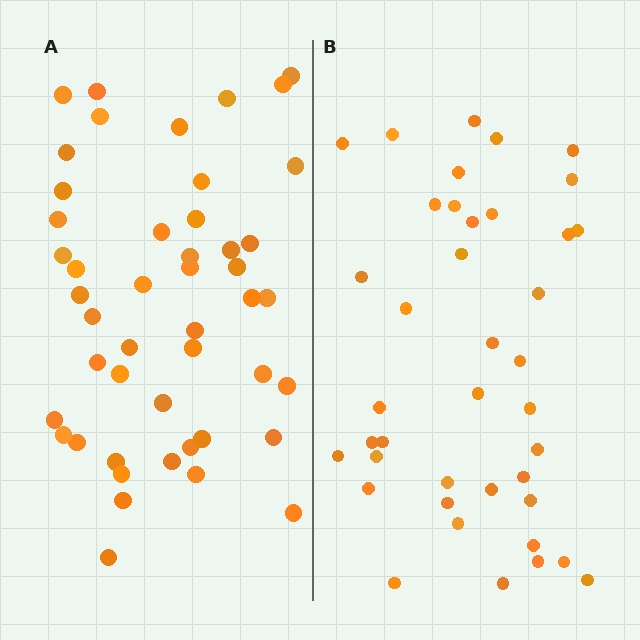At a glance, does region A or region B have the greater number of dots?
Region A (the left region) has more dots.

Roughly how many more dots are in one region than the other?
Region A has roughly 8 or so more dots than region B.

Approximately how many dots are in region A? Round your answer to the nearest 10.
About 50 dots. (The exact count is 47, which rounds to 50.)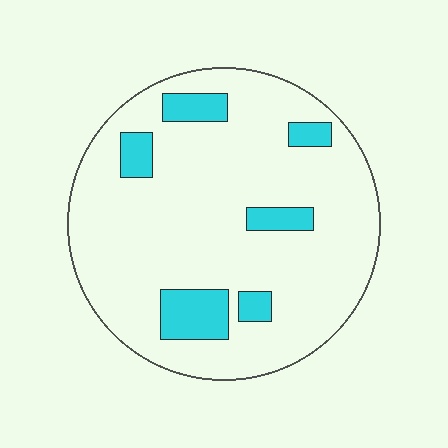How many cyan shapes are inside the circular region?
6.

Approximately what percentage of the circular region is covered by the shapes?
Approximately 15%.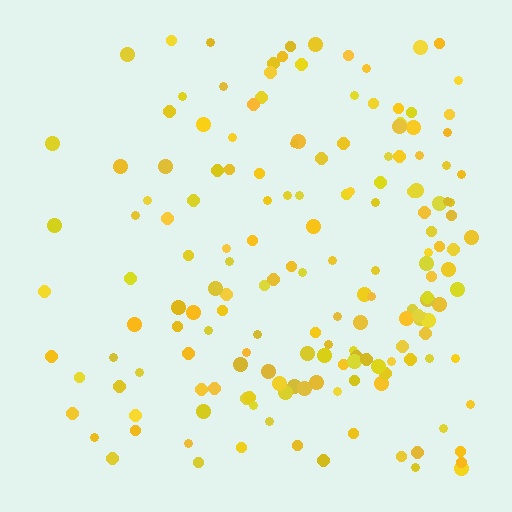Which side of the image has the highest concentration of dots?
The right.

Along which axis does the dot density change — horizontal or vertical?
Horizontal.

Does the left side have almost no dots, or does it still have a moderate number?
Still a moderate number, just noticeably fewer than the right.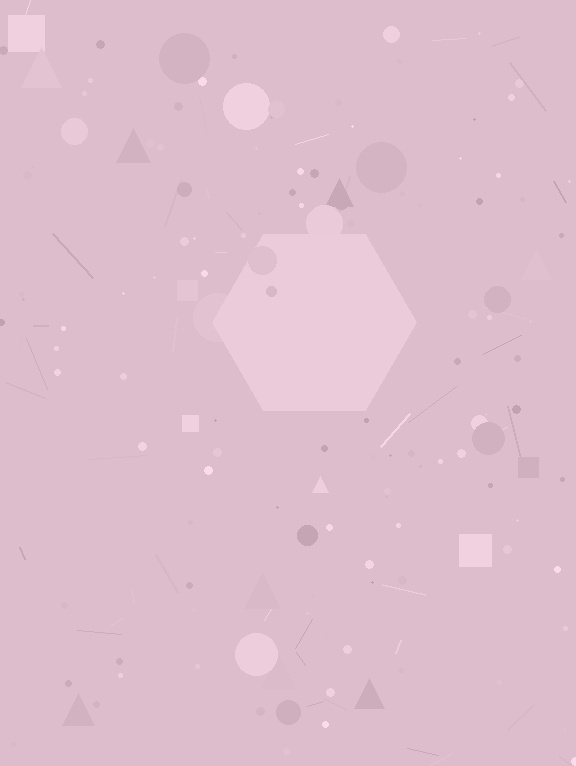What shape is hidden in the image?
A hexagon is hidden in the image.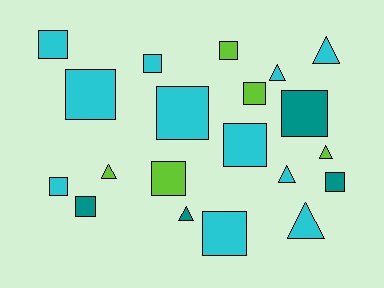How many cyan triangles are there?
There are 4 cyan triangles.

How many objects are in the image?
There are 20 objects.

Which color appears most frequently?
Cyan, with 11 objects.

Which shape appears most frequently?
Square, with 13 objects.